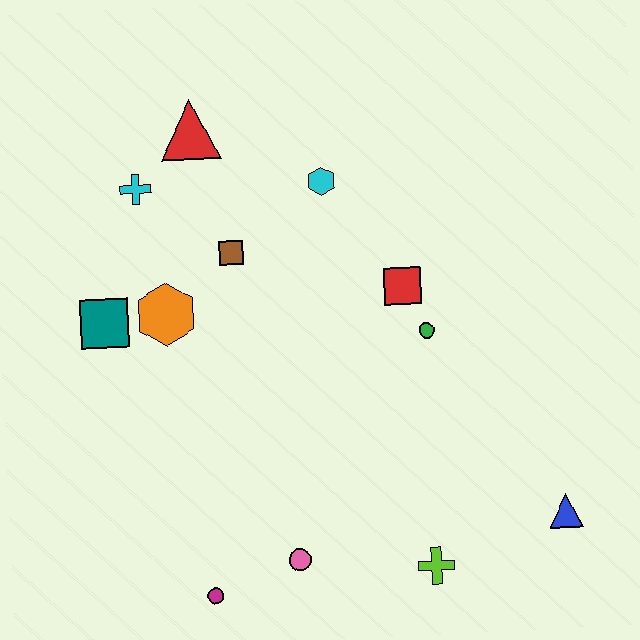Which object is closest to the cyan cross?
The red triangle is closest to the cyan cross.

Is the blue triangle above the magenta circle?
Yes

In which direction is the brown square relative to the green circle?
The brown square is to the left of the green circle.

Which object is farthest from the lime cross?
The red triangle is farthest from the lime cross.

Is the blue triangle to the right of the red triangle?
Yes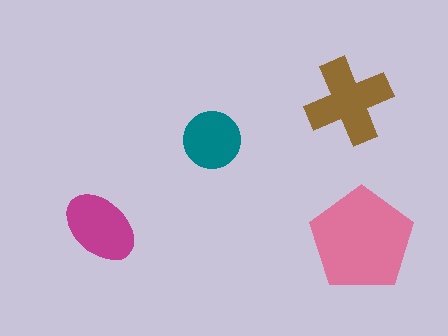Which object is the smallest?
The teal circle.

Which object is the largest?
The pink pentagon.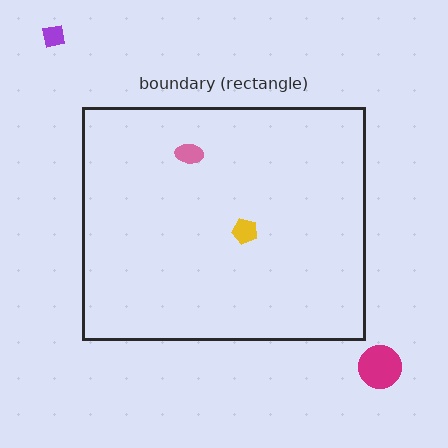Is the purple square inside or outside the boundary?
Outside.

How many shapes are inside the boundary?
2 inside, 2 outside.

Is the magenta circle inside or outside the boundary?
Outside.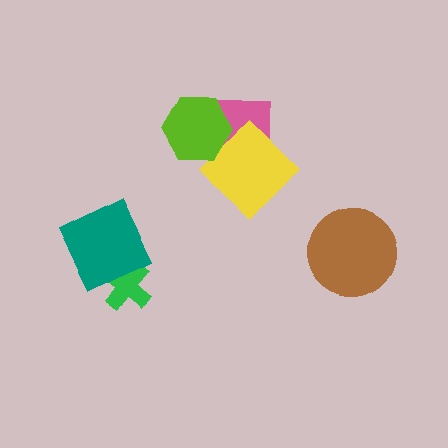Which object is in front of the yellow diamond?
The lime hexagon is in front of the yellow diamond.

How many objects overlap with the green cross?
1 object overlaps with the green cross.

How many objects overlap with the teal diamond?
1 object overlaps with the teal diamond.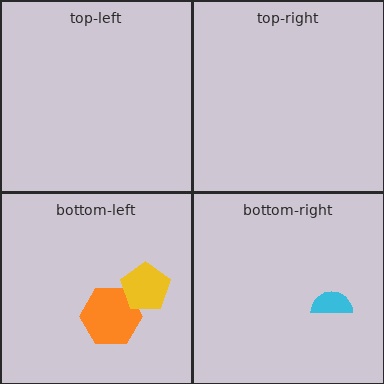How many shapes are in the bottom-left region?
2.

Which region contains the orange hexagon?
The bottom-left region.